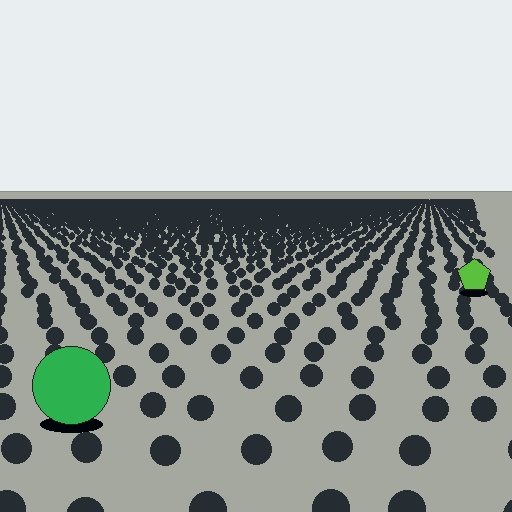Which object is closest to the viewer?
The green circle is closest. The texture marks near it are larger and more spread out.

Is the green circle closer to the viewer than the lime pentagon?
Yes. The green circle is closer — you can tell from the texture gradient: the ground texture is coarser near it.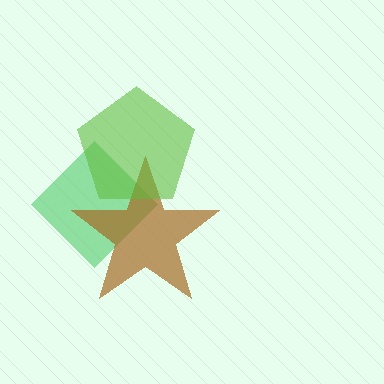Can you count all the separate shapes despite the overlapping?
Yes, there are 3 separate shapes.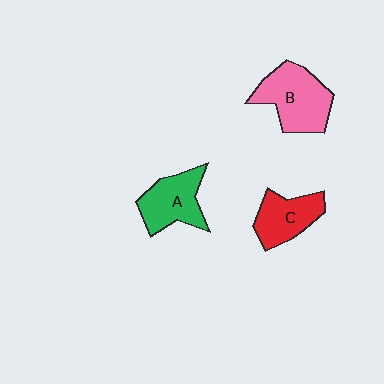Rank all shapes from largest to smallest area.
From largest to smallest: B (pink), A (green), C (red).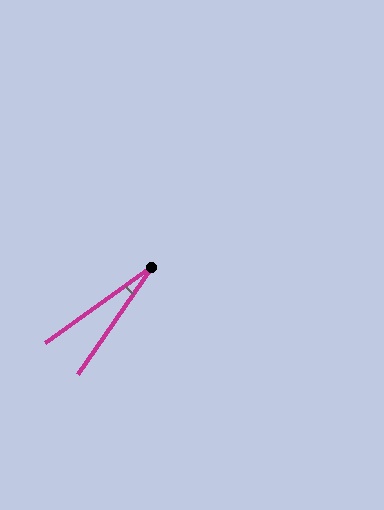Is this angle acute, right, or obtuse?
It is acute.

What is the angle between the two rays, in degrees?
Approximately 20 degrees.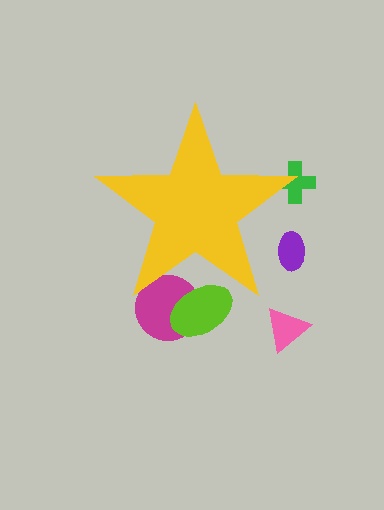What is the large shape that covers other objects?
A yellow star.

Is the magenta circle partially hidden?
Yes, the magenta circle is partially hidden behind the yellow star.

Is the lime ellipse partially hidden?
Yes, the lime ellipse is partially hidden behind the yellow star.